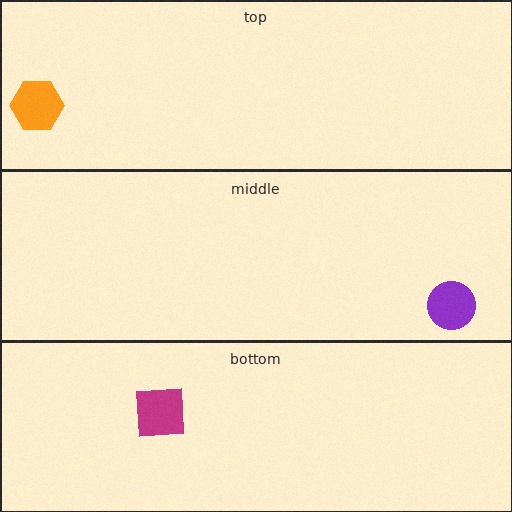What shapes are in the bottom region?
The magenta square.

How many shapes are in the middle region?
1.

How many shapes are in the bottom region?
1.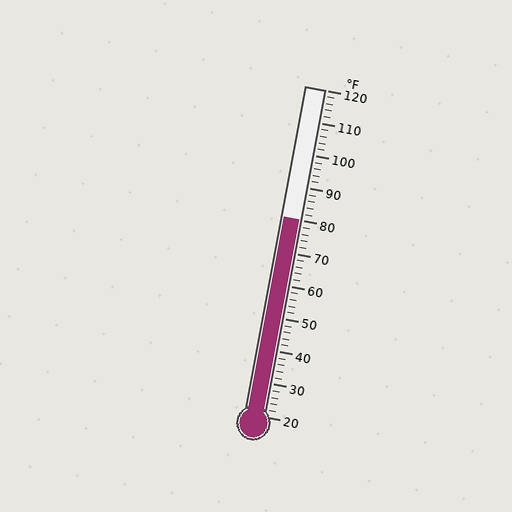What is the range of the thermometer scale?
The thermometer scale ranges from 20°F to 120°F.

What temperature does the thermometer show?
The thermometer shows approximately 80°F.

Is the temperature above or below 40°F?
The temperature is above 40°F.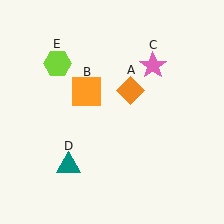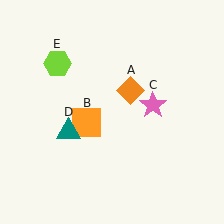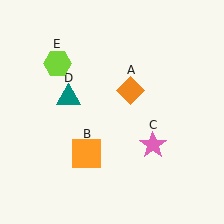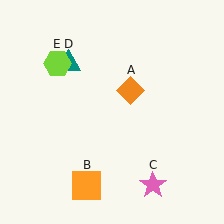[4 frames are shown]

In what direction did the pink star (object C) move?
The pink star (object C) moved down.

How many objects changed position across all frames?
3 objects changed position: orange square (object B), pink star (object C), teal triangle (object D).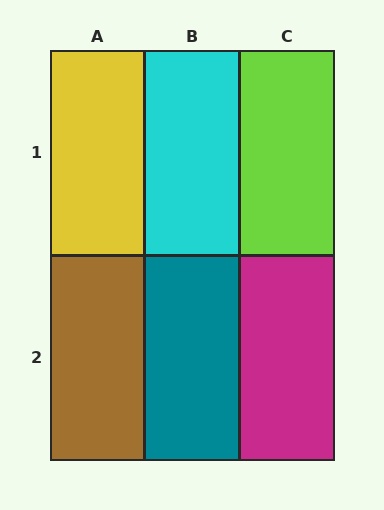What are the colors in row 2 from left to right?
Brown, teal, magenta.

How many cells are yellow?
1 cell is yellow.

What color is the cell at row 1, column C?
Lime.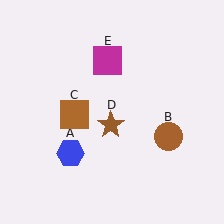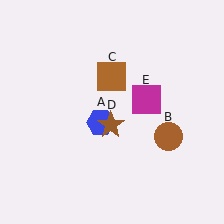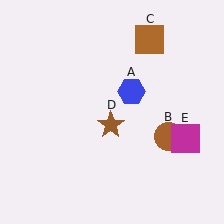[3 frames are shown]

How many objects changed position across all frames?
3 objects changed position: blue hexagon (object A), brown square (object C), magenta square (object E).